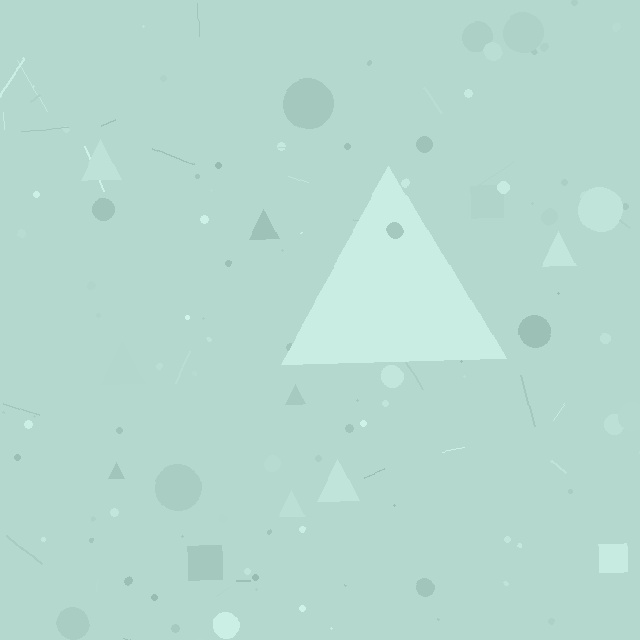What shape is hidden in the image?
A triangle is hidden in the image.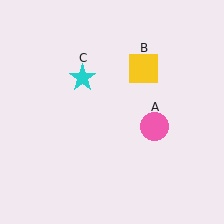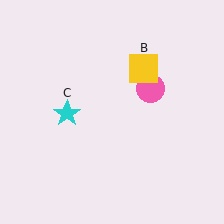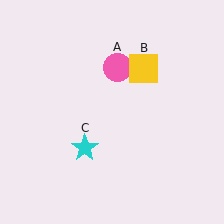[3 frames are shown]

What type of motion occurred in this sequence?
The pink circle (object A), cyan star (object C) rotated counterclockwise around the center of the scene.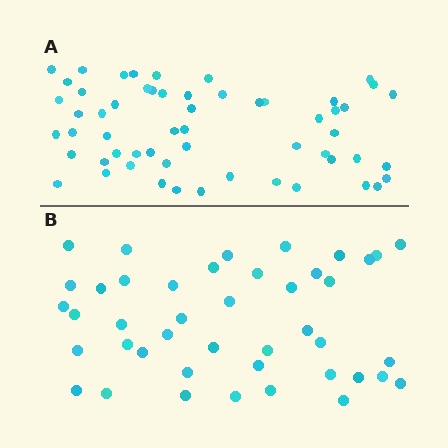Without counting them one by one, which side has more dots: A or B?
Region A (the top region) has more dots.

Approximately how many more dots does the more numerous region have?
Region A has approximately 15 more dots than region B.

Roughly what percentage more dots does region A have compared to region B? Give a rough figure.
About 35% more.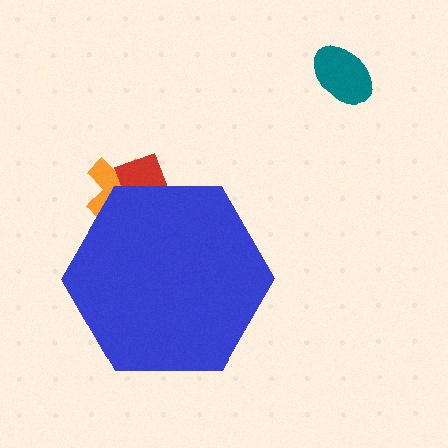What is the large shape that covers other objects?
A blue hexagon.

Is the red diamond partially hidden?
Yes, the red diamond is partially hidden behind the blue hexagon.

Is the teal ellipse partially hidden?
No, the teal ellipse is fully visible.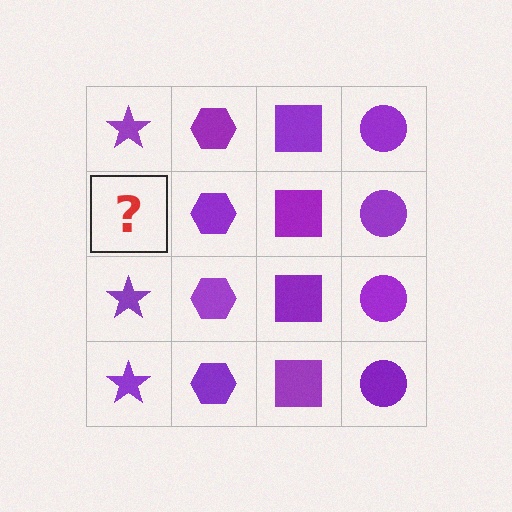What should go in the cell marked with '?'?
The missing cell should contain a purple star.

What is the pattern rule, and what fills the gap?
The rule is that each column has a consistent shape. The gap should be filled with a purple star.